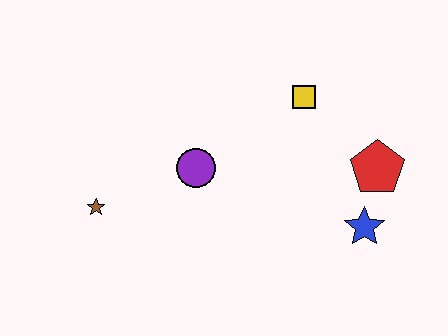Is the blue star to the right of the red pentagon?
No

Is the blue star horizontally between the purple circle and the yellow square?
No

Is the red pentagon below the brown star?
No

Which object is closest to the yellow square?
The red pentagon is closest to the yellow square.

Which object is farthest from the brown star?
The red pentagon is farthest from the brown star.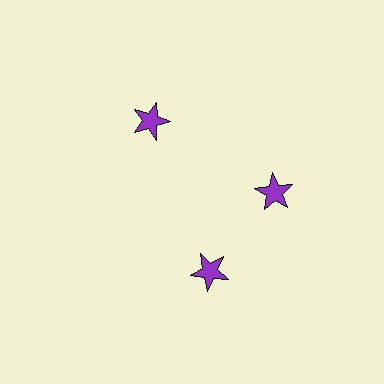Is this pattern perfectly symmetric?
No. The 3 purple stars are arranged in a ring, but one element near the 7 o'clock position is rotated out of alignment along the ring, breaking the 3-fold rotational symmetry.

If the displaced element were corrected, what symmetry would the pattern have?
It would have 3-fold rotational symmetry — the pattern would map onto itself every 120 degrees.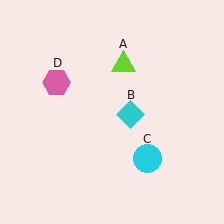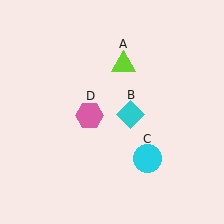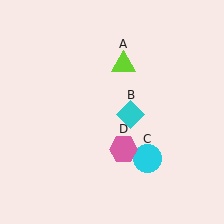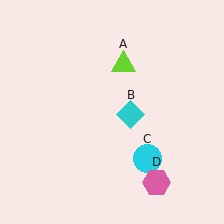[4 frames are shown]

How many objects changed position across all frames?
1 object changed position: pink hexagon (object D).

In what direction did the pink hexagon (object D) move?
The pink hexagon (object D) moved down and to the right.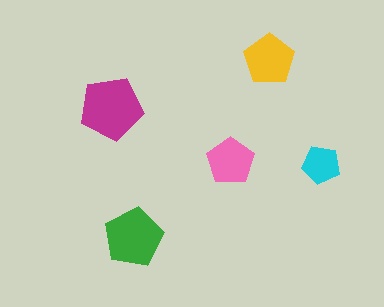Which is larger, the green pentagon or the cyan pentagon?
The green one.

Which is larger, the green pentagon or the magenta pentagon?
The magenta one.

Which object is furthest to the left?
The magenta pentagon is leftmost.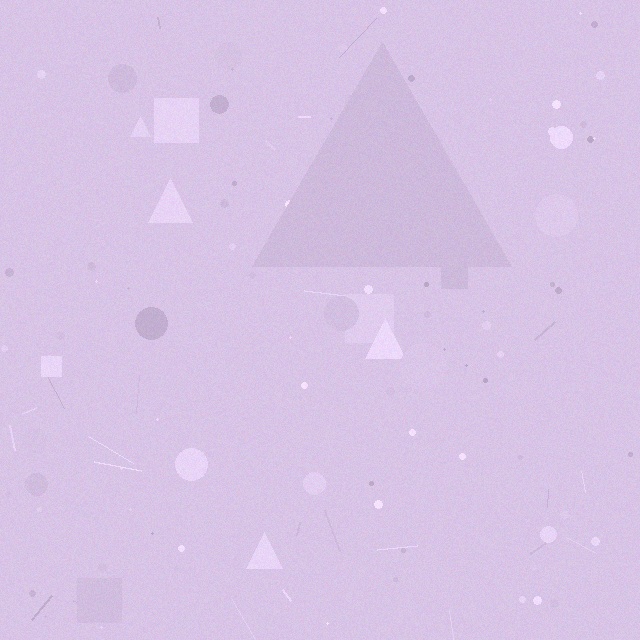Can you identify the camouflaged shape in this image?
The camouflaged shape is a triangle.